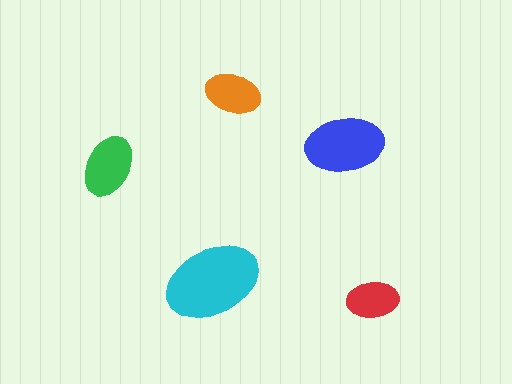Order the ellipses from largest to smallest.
the cyan one, the blue one, the green one, the orange one, the red one.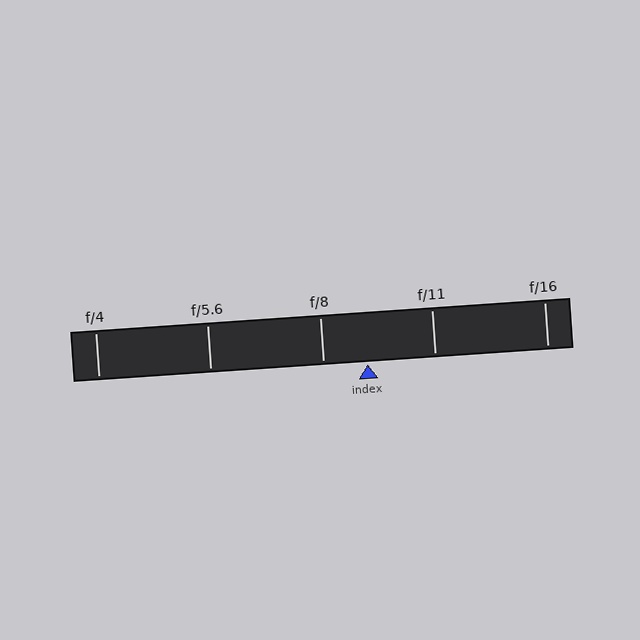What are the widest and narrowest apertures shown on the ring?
The widest aperture shown is f/4 and the narrowest is f/16.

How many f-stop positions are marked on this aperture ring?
There are 5 f-stop positions marked.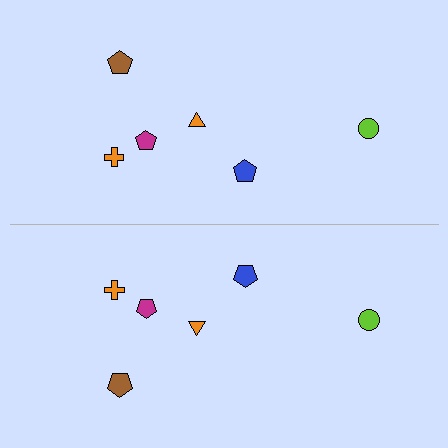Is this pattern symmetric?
Yes, this pattern has bilateral (reflection) symmetry.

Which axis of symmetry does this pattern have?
The pattern has a horizontal axis of symmetry running through the center of the image.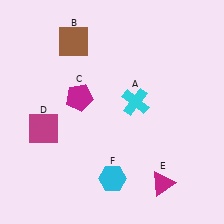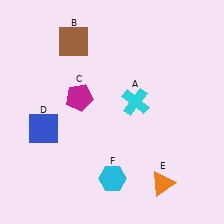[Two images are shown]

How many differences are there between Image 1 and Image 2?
There are 2 differences between the two images.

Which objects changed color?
D changed from magenta to blue. E changed from magenta to orange.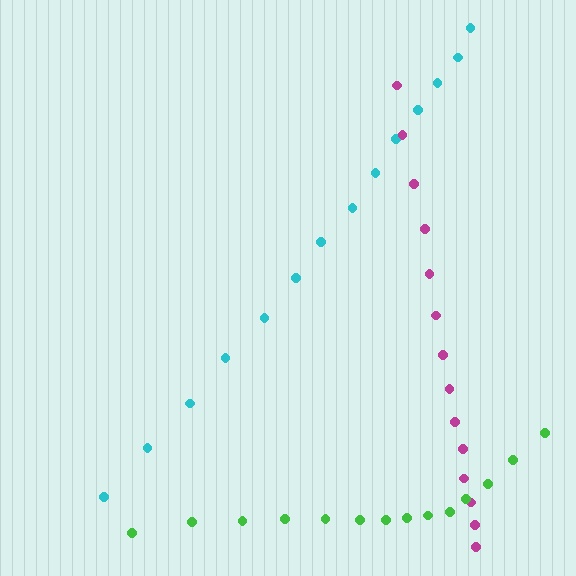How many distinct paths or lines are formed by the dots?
There are 3 distinct paths.